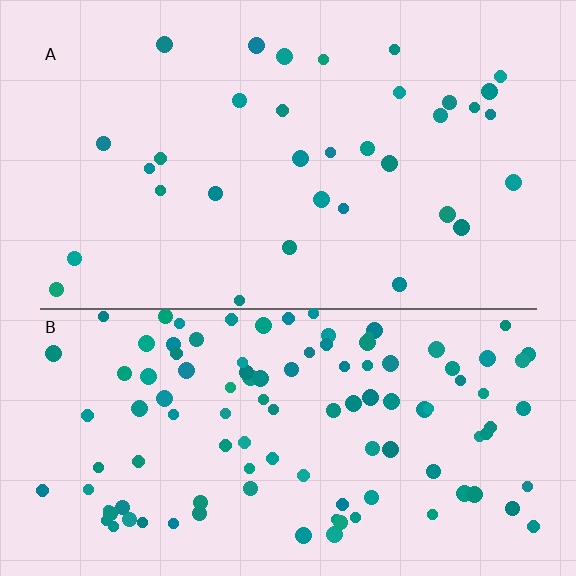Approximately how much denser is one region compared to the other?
Approximately 3.3× — region B over region A.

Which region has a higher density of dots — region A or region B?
B (the bottom).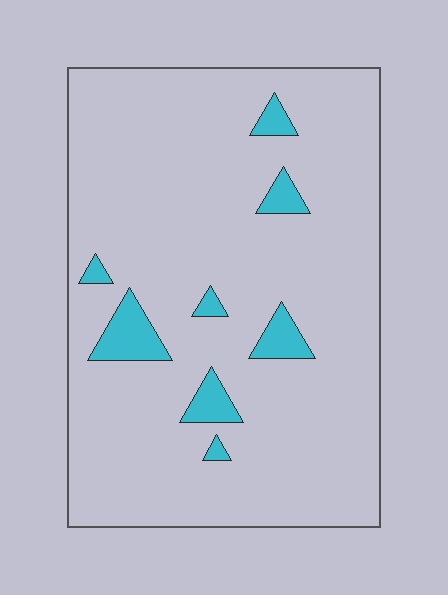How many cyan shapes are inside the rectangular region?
8.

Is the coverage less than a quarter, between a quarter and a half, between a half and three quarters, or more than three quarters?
Less than a quarter.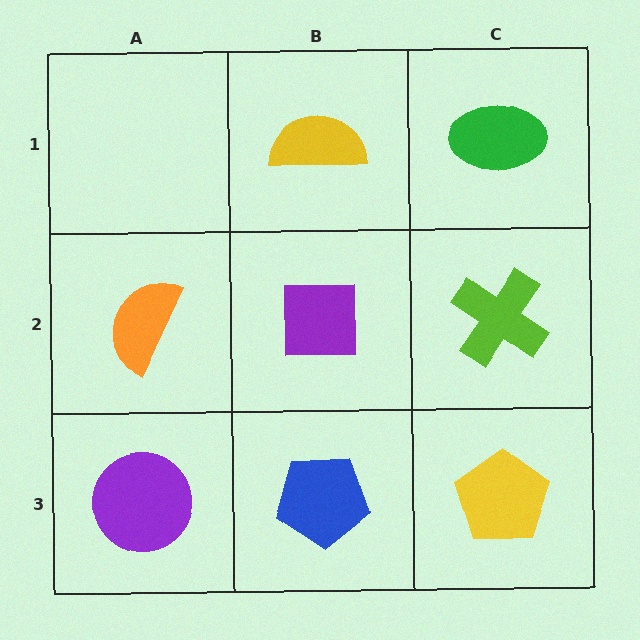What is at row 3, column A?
A purple circle.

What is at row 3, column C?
A yellow pentagon.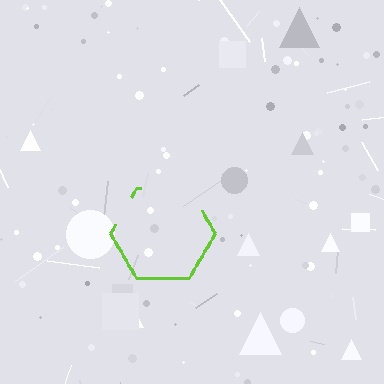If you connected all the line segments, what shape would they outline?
They would outline a hexagon.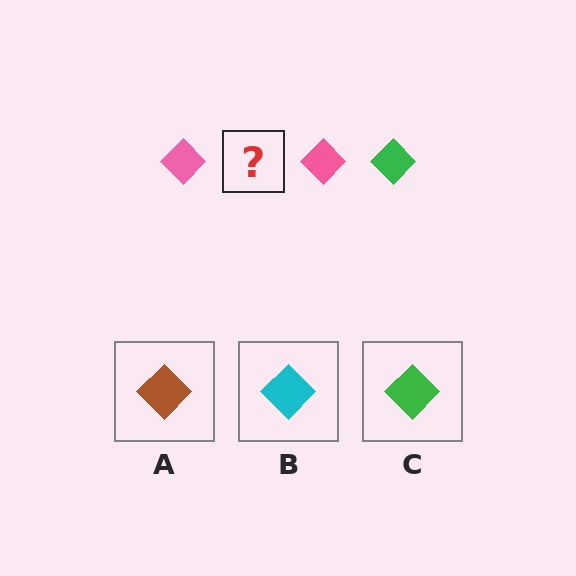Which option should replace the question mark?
Option C.